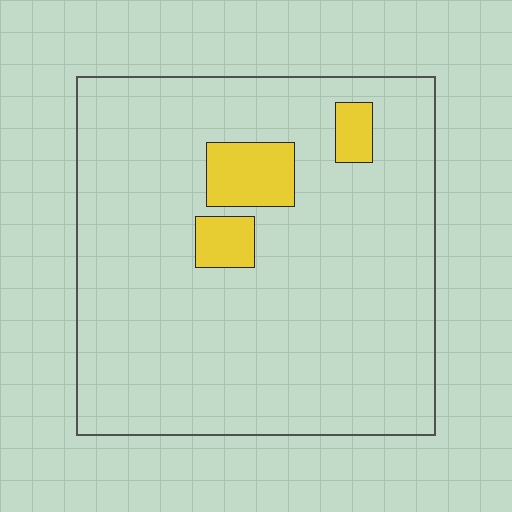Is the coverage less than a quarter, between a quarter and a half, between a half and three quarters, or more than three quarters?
Less than a quarter.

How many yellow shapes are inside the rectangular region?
3.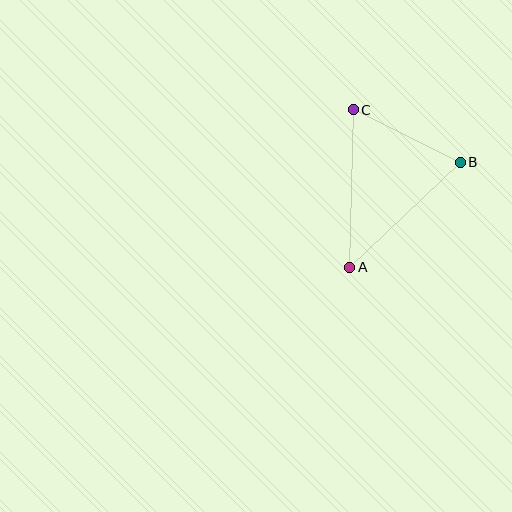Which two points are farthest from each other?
Points A and C are farthest from each other.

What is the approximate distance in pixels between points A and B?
The distance between A and B is approximately 153 pixels.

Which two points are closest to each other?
Points B and C are closest to each other.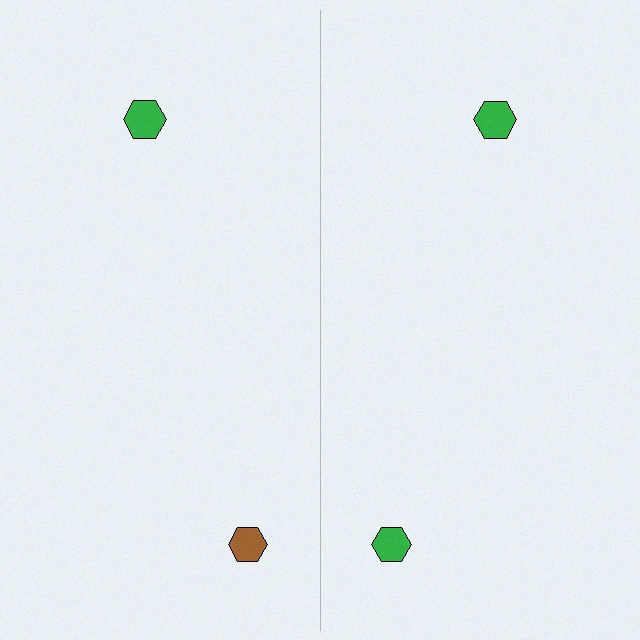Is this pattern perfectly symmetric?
No, the pattern is not perfectly symmetric. The green hexagon on the right side breaks the symmetry — its mirror counterpart is brown.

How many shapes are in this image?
There are 4 shapes in this image.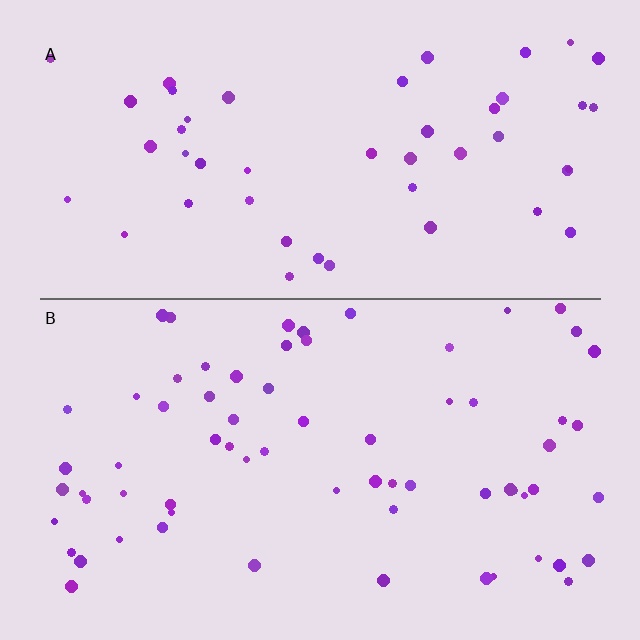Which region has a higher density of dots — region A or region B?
B (the bottom).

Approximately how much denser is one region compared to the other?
Approximately 1.4× — region B over region A.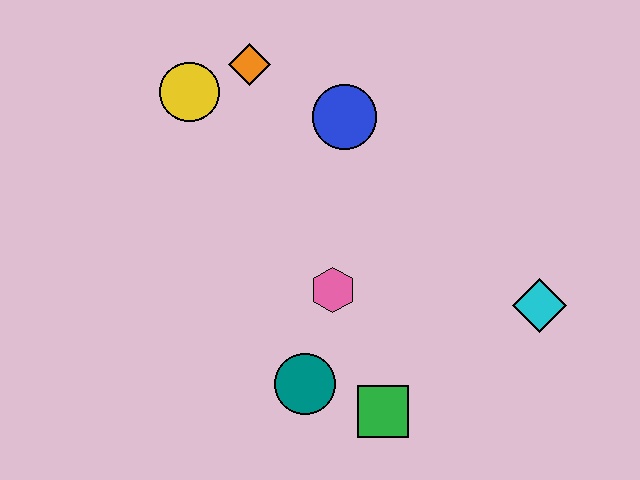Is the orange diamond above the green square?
Yes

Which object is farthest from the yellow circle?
The cyan diamond is farthest from the yellow circle.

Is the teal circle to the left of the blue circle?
Yes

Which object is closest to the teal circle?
The green square is closest to the teal circle.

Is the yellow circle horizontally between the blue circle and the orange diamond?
No